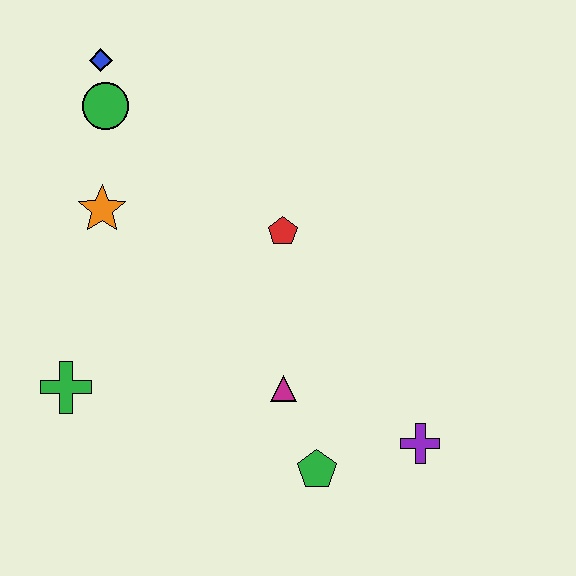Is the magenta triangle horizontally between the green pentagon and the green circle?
Yes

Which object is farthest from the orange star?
The purple cross is farthest from the orange star.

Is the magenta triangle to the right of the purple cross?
No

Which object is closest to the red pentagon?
The magenta triangle is closest to the red pentagon.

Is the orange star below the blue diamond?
Yes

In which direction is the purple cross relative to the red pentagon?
The purple cross is below the red pentagon.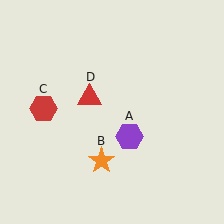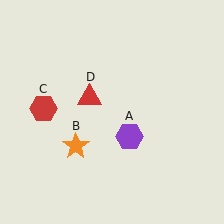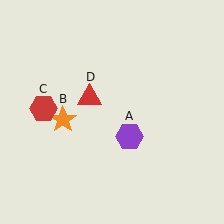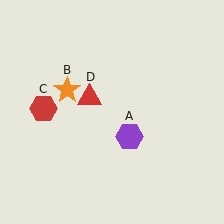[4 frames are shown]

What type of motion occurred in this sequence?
The orange star (object B) rotated clockwise around the center of the scene.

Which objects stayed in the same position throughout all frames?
Purple hexagon (object A) and red hexagon (object C) and red triangle (object D) remained stationary.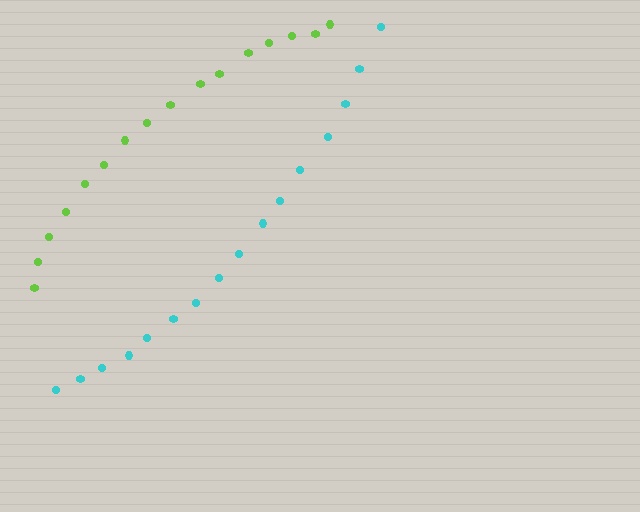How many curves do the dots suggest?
There are 2 distinct paths.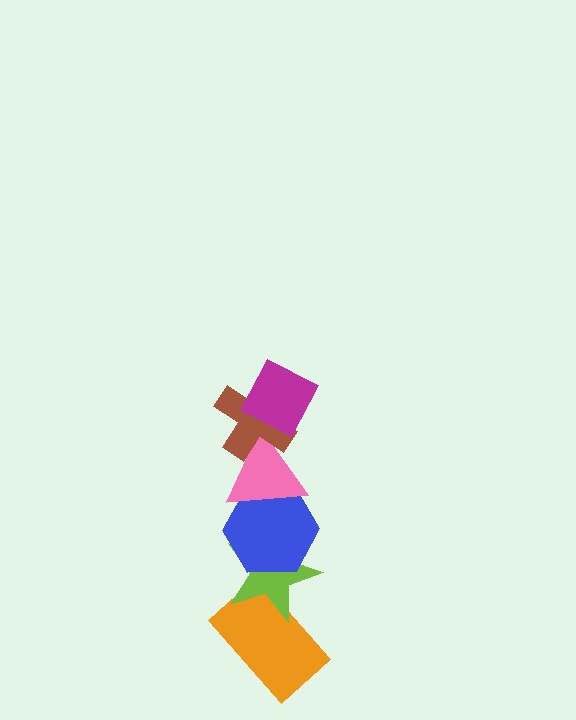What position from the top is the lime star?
The lime star is 5th from the top.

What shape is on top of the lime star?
The blue hexagon is on top of the lime star.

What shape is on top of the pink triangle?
The brown cross is on top of the pink triangle.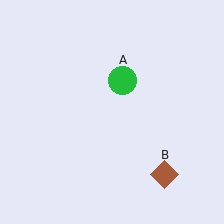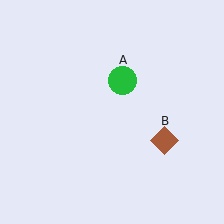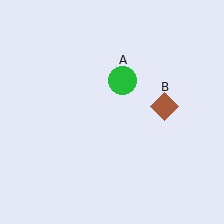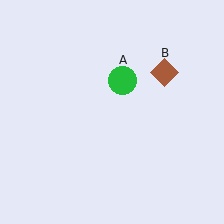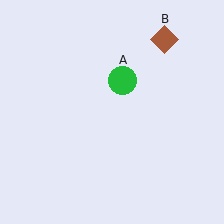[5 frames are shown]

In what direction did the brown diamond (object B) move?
The brown diamond (object B) moved up.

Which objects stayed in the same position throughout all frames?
Green circle (object A) remained stationary.